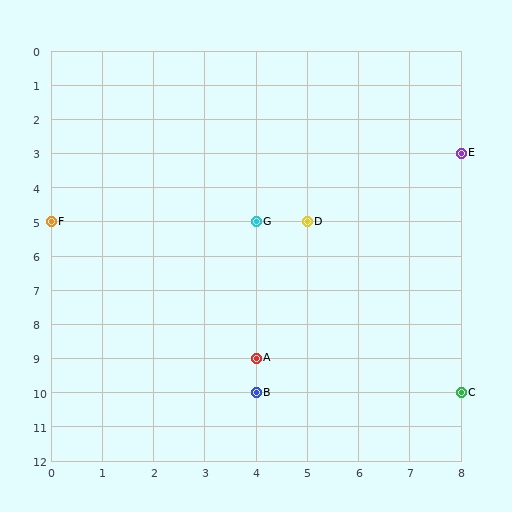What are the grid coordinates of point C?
Point C is at grid coordinates (8, 10).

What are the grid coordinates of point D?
Point D is at grid coordinates (5, 5).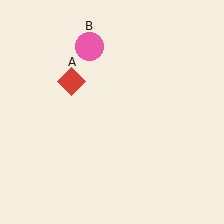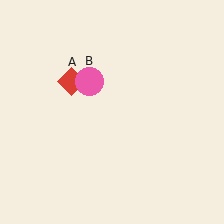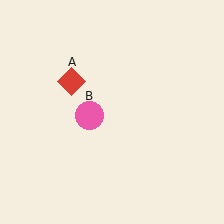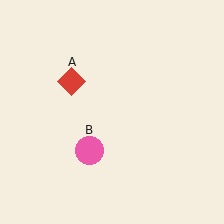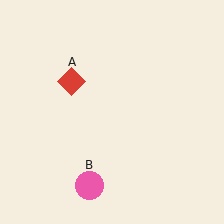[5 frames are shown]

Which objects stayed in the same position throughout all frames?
Red diamond (object A) remained stationary.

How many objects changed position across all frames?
1 object changed position: pink circle (object B).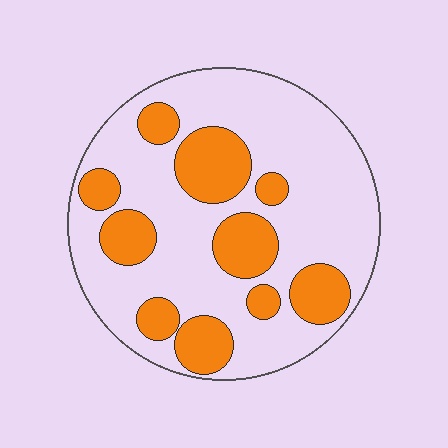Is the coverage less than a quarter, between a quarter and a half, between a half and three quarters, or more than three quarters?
Between a quarter and a half.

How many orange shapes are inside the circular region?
10.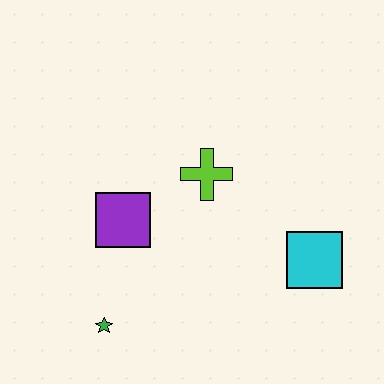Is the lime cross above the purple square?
Yes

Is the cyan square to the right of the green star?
Yes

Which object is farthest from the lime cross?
The green star is farthest from the lime cross.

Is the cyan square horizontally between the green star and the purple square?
No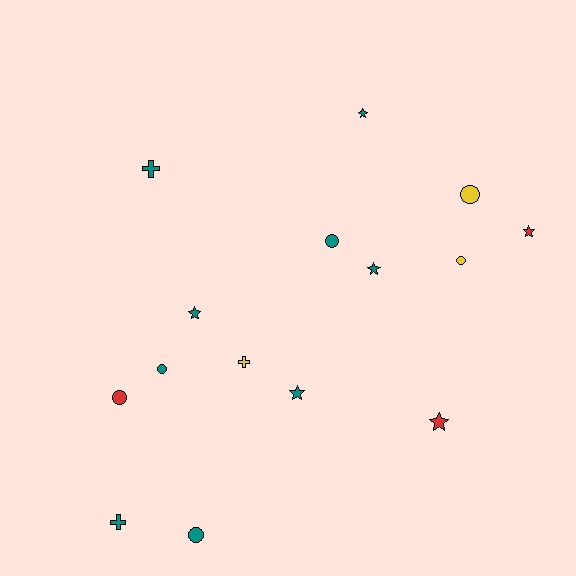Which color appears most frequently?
Teal, with 9 objects.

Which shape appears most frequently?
Star, with 6 objects.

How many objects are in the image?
There are 15 objects.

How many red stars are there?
There are 2 red stars.